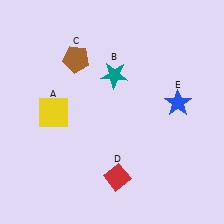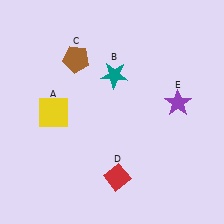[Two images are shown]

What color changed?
The star (E) changed from blue in Image 1 to purple in Image 2.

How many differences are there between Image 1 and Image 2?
There is 1 difference between the two images.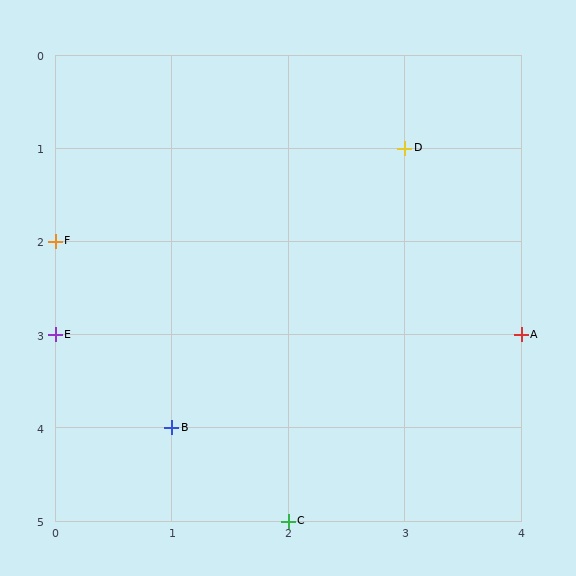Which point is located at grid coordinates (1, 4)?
Point B is at (1, 4).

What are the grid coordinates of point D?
Point D is at grid coordinates (3, 1).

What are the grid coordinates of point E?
Point E is at grid coordinates (0, 3).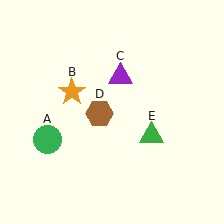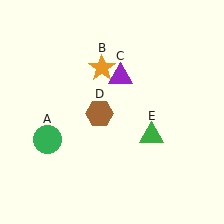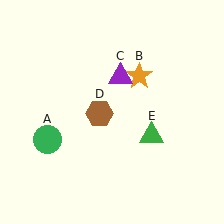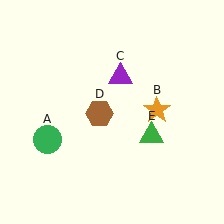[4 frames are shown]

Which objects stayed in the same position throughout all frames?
Green circle (object A) and purple triangle (object C) and brown hexagon (object D) and green triangle (object E) remained stationary.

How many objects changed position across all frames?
1 object changed position: orange star (object B).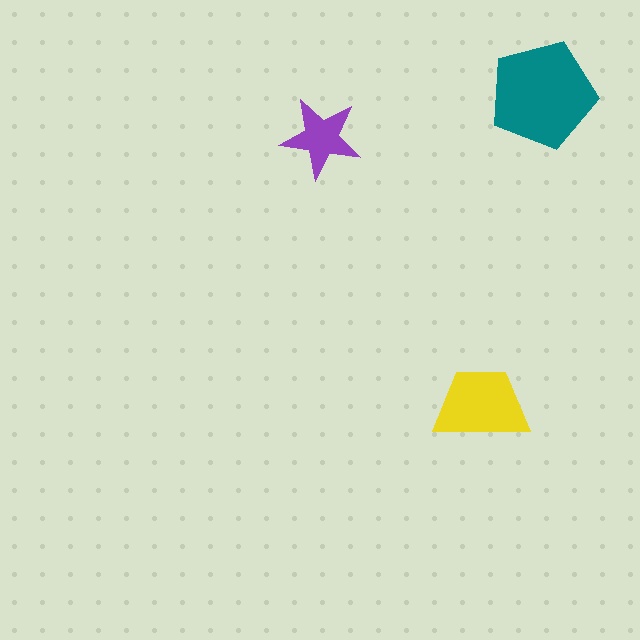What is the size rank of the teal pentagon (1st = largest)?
1st.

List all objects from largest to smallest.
The teal pentagon, the yellow trapezoid, the purple star.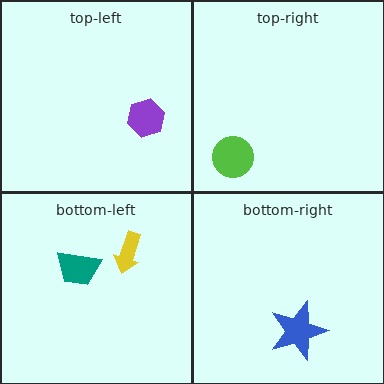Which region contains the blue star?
The bottom-right region.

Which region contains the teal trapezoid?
The bottom-left region.